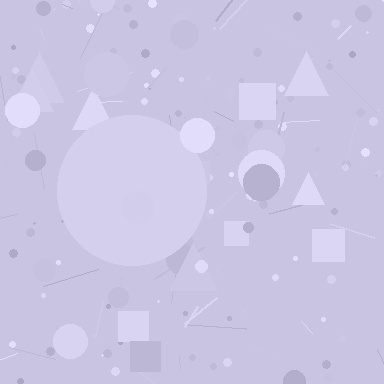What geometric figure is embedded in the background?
A circle is embedded in the background.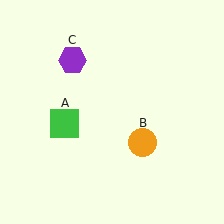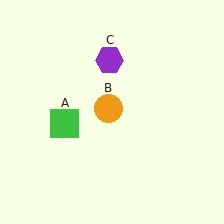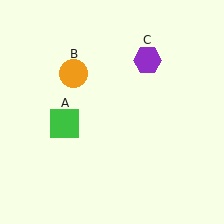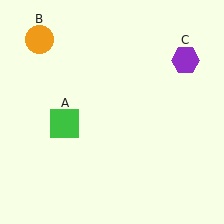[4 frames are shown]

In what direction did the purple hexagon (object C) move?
The purple hexagon (object C) moved right.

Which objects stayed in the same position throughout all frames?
Green square (object A) remained stationary.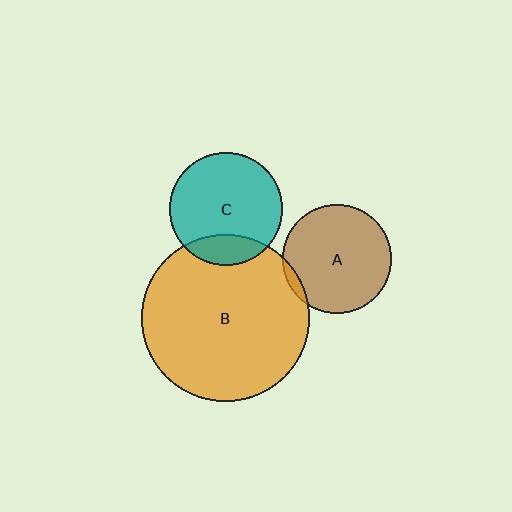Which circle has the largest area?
Circle B (orange).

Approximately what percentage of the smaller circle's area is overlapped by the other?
Approximately 20%.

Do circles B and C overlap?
Yes.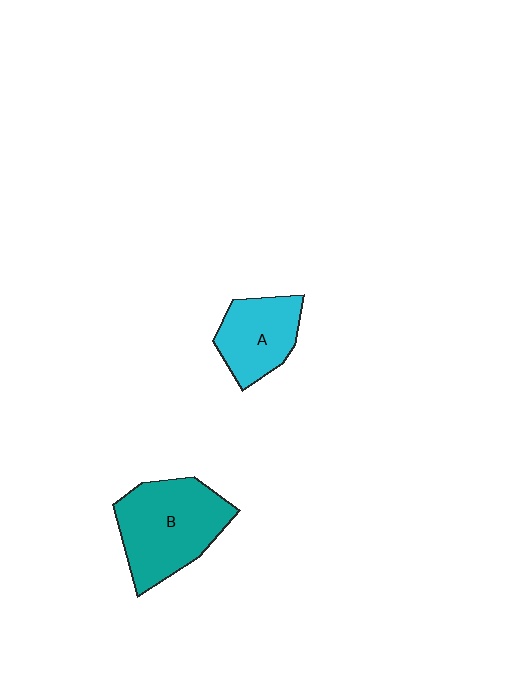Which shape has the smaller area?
Shape A (cyan).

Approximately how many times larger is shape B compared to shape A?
Approximately 1.6 times.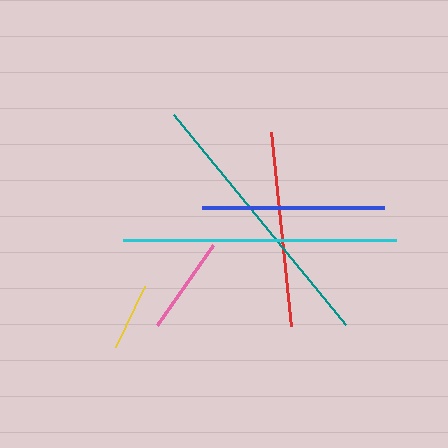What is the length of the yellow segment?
The yellow segment is approximately 68 pixels long.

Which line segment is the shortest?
The yellow line is the shortest at approximately 68 pixels.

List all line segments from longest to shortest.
From longest to shortest: cyan, teal, red, blue, pink, yellow.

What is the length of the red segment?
The red segment is approximately 195 pixels long.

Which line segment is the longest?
The cyan line is the longest at approximately 274 pixels.